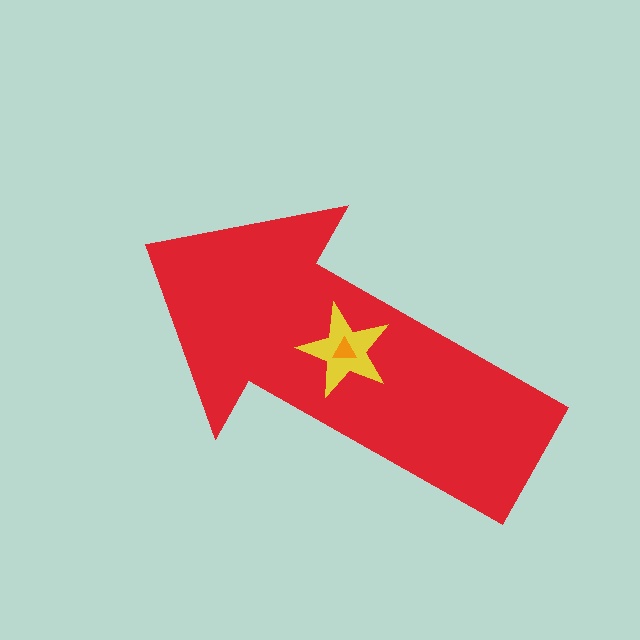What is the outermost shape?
The red arrow.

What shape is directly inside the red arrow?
The yellow star.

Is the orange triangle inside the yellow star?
Yes.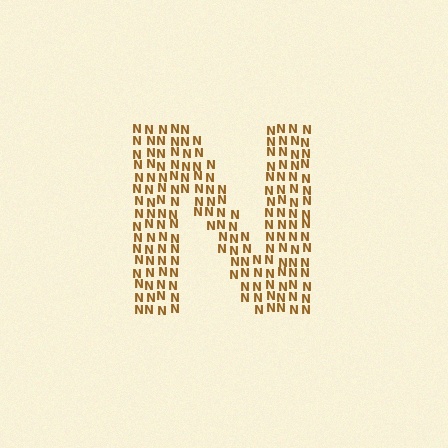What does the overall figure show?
The overall figure shows the letter N.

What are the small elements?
The small elements are letter N's.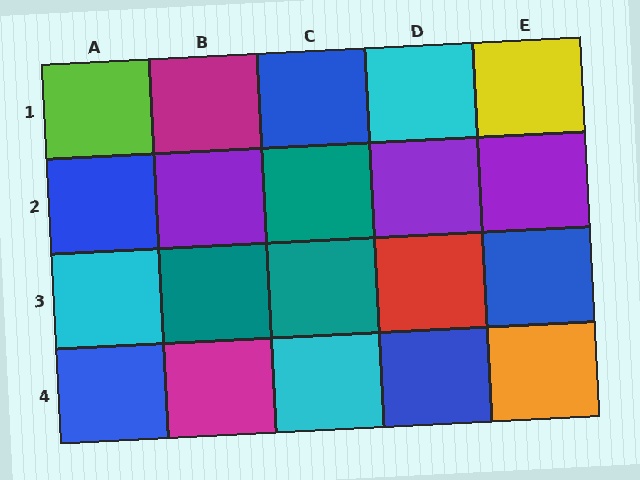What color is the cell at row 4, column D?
Blue.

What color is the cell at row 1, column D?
Cyan.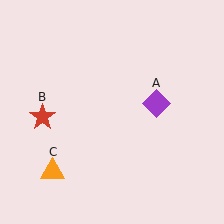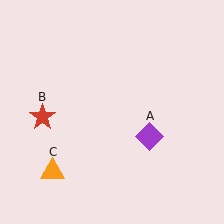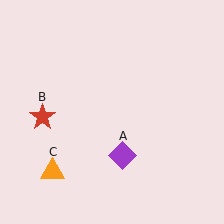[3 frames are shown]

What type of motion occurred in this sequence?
The purple diamond (object A) rotated clockwise around the center of the scene.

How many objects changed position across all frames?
1 object changed position: purple diamond (object A).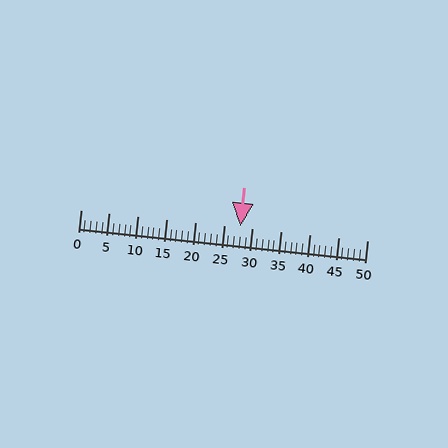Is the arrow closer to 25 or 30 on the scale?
The arrow is closer to 30.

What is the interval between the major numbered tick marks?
The major tick marks are spaced 5 units apart.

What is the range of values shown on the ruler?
The ruler shows values from 0 to 50.